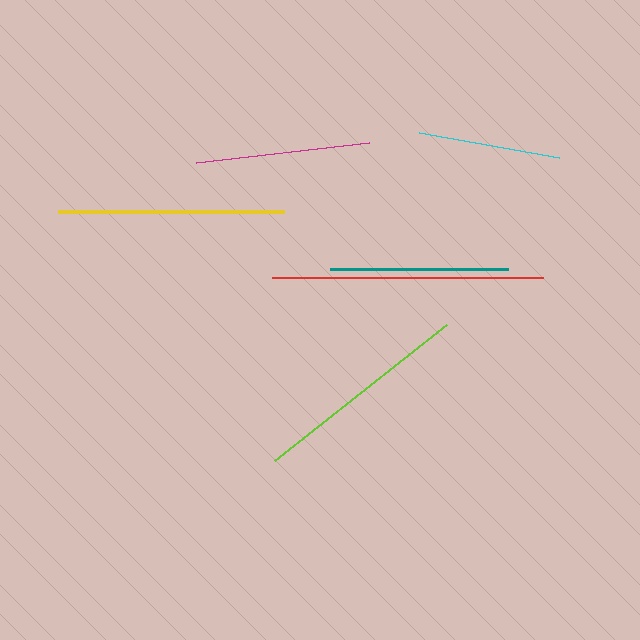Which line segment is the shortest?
The cyan line is the shortest at approximately 142 pixels.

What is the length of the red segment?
The red segment is approximately 271 pixels long.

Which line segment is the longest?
The red line is the longest at approximately 271 pixels.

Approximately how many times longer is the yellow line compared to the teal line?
The yellow line is approximately 1.3 times the length of the teal line.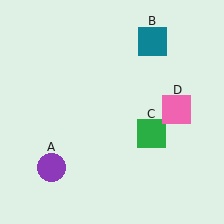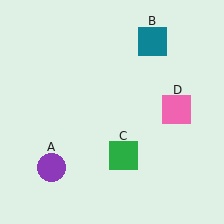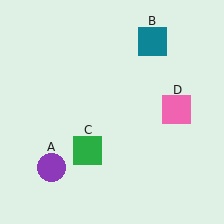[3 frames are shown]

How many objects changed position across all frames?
1 object changed position: green square (object C).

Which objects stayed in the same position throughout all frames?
Purple circle (object A) and teal square (object B) and pink square (object D) remained stationary.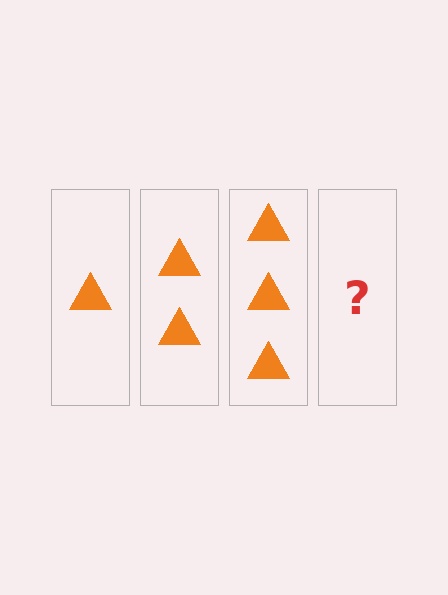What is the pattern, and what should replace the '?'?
The pattern is that each step adds one more triangle. The '?' should be 4 triangles.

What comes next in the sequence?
The next element should be 4 triangles.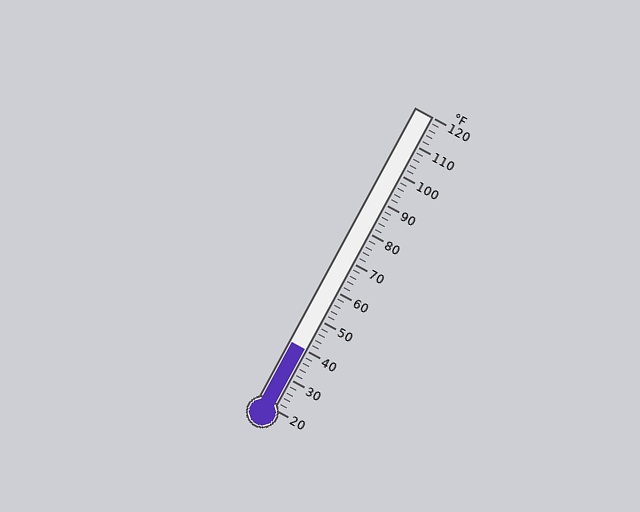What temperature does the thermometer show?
The thermometer shows approximately 40°F.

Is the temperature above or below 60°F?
The temperature is below 60°F.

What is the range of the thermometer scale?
The thermometer scale ranges from 20°F to 120°F.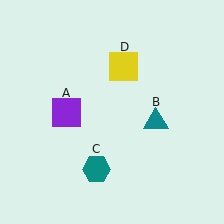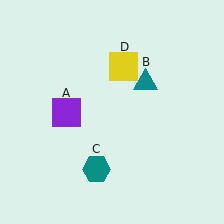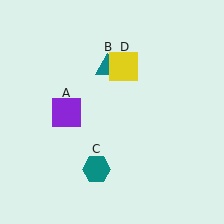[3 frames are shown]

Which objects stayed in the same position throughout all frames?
Purple square (object A) and teal hexagon (object C) and yellow square (object D) remained stationary.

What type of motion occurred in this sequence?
The teal triangle (object B) rotated counterclockwise around the center of the scene.